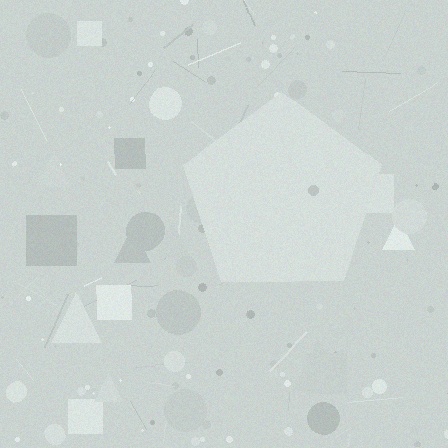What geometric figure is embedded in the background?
A pentagon is embedded in the background.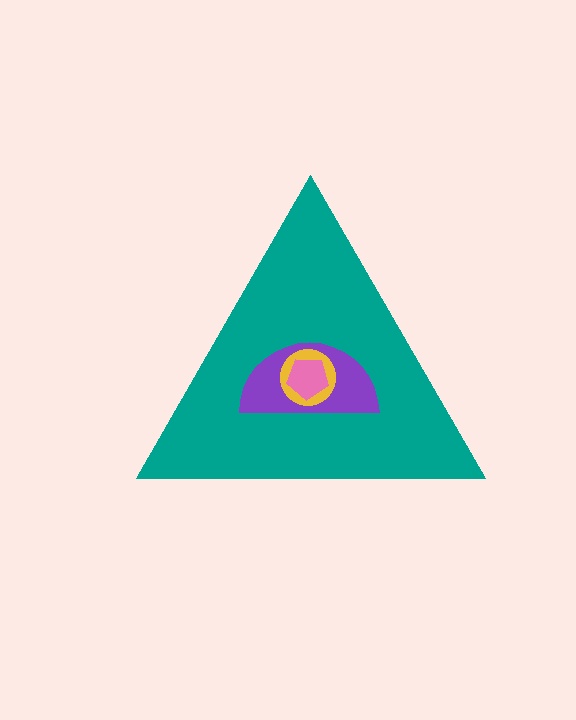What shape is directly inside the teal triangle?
The purple semicircle.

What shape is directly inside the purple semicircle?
The yellow circle.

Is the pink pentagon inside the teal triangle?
Yes.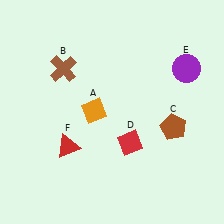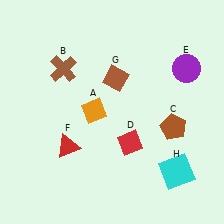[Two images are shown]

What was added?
A brown diamond (G), a cyan square (H) were added in Image 2.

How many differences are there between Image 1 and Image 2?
There are 2 differences between the two images.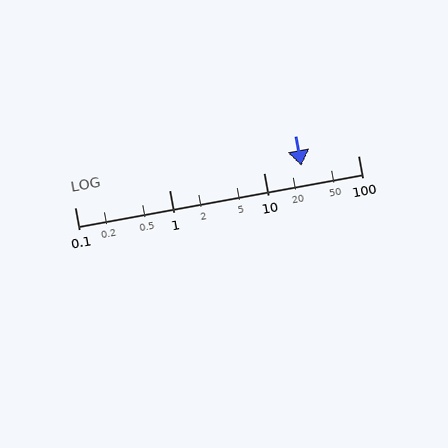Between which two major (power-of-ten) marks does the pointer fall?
The pointer is between 10 and 100.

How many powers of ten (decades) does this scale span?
The scale spans 3 decades, from 0.1 to 100.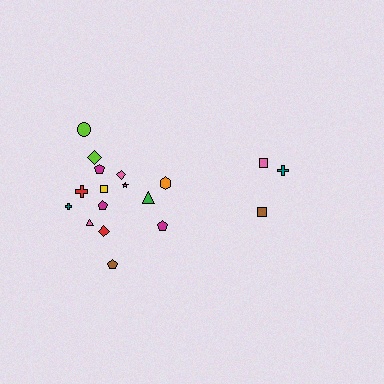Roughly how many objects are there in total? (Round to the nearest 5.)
Roughly 20 objects in total.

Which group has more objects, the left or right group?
The left group.